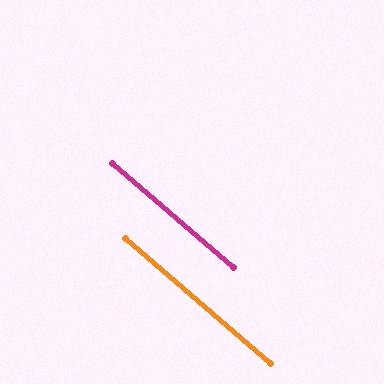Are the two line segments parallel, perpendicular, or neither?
Parallel — their directions differ by only 0.0°.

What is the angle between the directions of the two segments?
Approximately 0 degrees.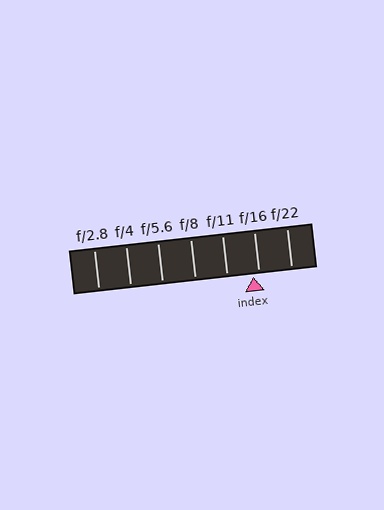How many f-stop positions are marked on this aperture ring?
There are 7 f-stop positions marked.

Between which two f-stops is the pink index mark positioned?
The index mark is between f/11 and f/16.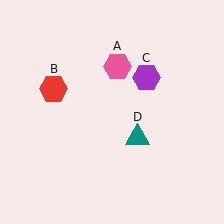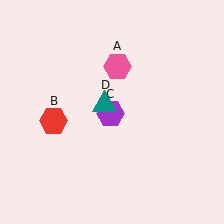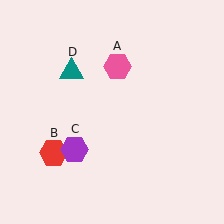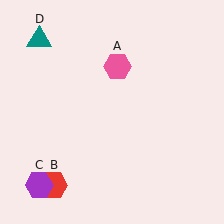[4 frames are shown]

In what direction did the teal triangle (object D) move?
The teal triangle (object D) moved up and to the left.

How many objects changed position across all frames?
3 objects changed position: red hexagon (object B), purple hexagon (object C), teal triangle (object D).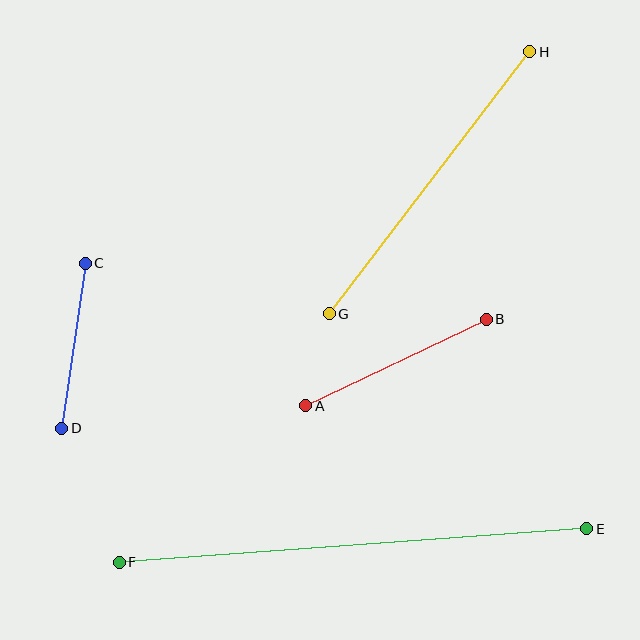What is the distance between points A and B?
The distance is approximately 200 pixels.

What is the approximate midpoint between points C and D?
The midpoint is at approximately (74, 346) pixels.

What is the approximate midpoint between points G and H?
The midpoint is at approximately (430, 183) pixels.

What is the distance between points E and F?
The distance is approximately 469 pixels.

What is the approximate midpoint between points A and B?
The midpoint is at approximately (396, 363) pixels.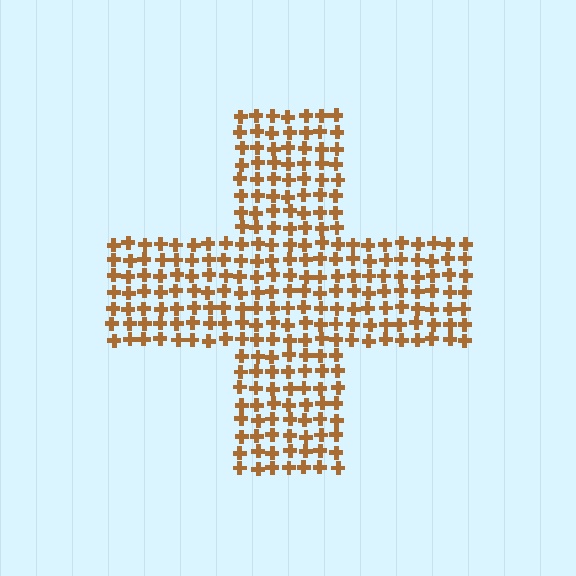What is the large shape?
The large shape is a cross.